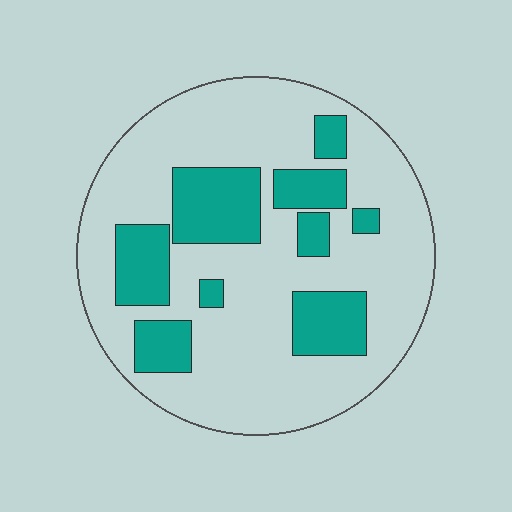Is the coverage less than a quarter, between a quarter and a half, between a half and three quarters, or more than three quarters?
Between a quarter and a half.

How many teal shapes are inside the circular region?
9.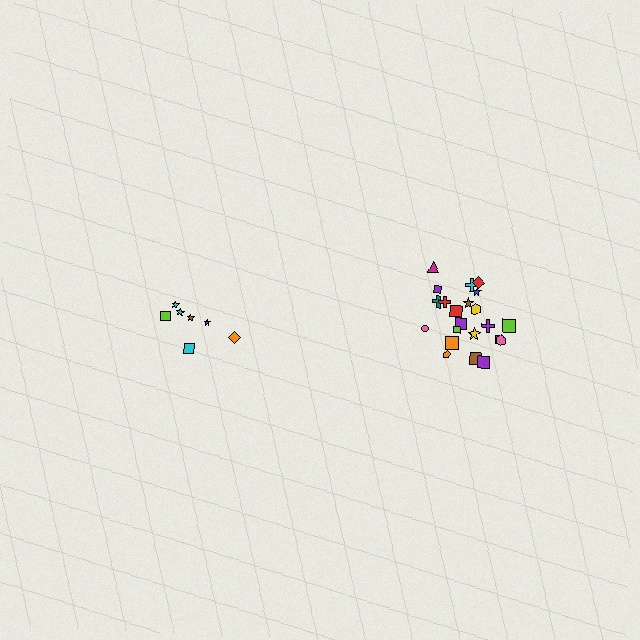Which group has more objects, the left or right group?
The right group.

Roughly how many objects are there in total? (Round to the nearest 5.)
Roughly 30 objects in total.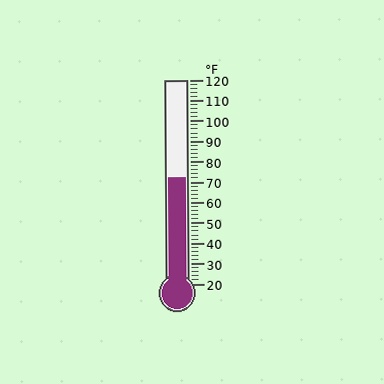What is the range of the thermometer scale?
The thermometer scale ranges from 20°F to 120°F.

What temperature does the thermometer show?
The thermometer shows approximately 72°F.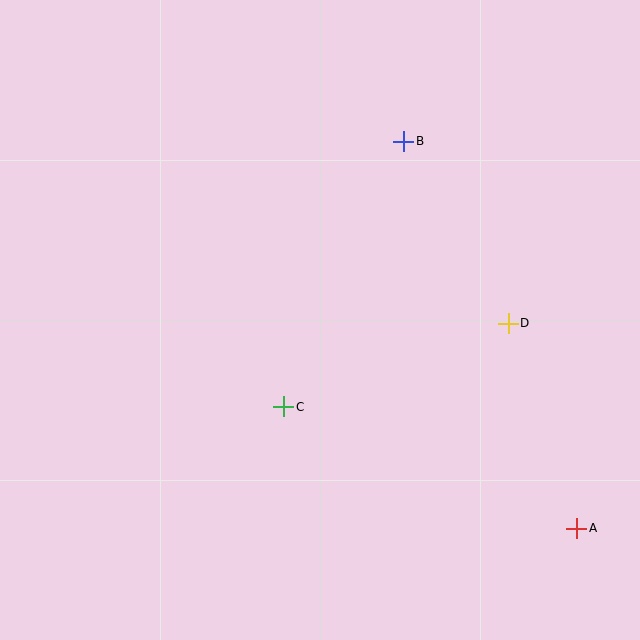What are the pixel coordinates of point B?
Point B is at (404, 141).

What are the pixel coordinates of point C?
Point C is at (284, 407).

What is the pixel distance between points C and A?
The distance between C and A is 317 pixels.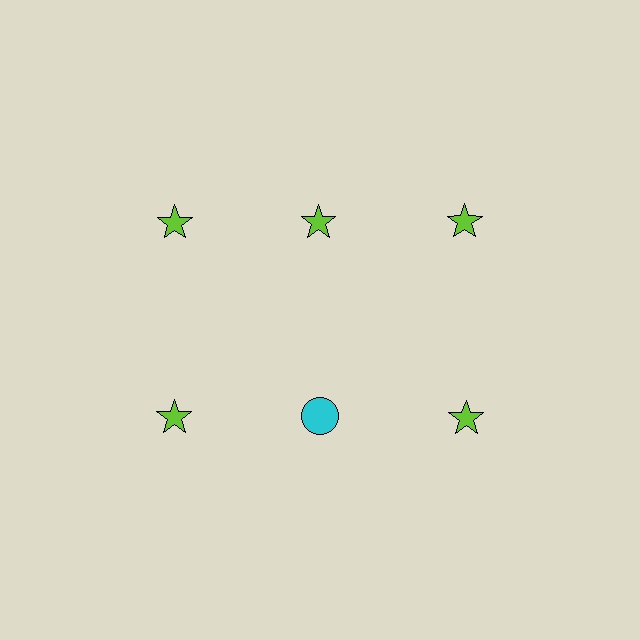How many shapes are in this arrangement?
There are 6 shapes arranged in a grid pattern.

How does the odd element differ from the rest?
It differs in both color (cyan instead of lime) and shape (circle instead of star).